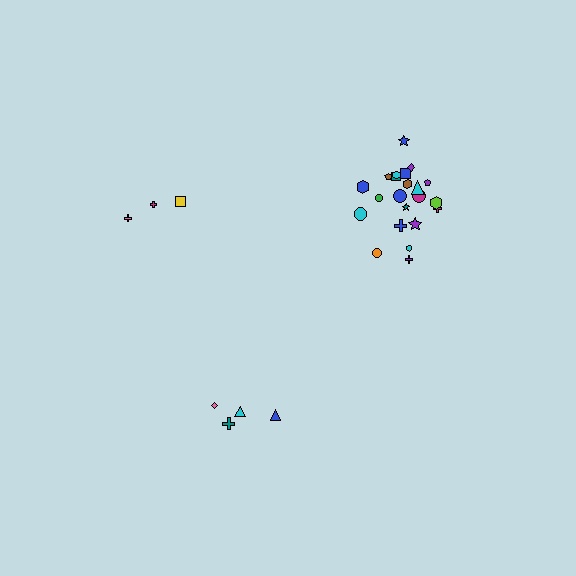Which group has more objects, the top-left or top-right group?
The top-right group.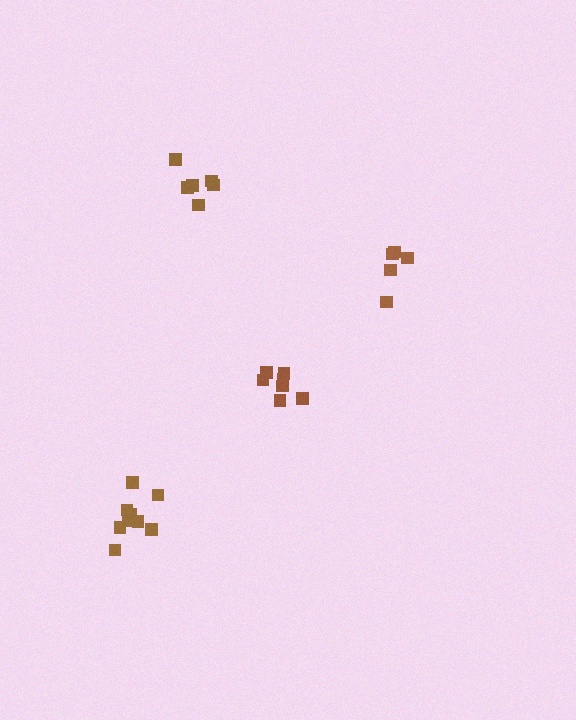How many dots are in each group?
Group 1: 5 dots, Group 2: 9 dots, Group 3: 7 dots, Group 4: 6 dots (27 total).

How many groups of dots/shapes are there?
There are 4 groups.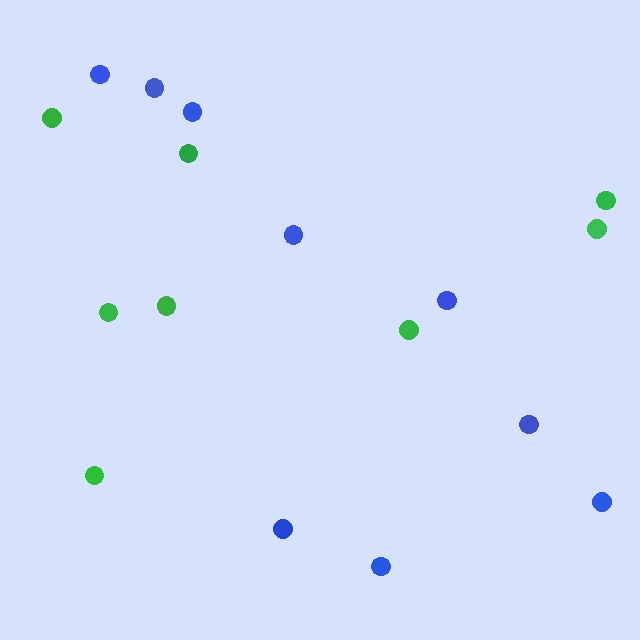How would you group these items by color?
There are 2 groups: one group of green circles (8) and one group of blue circles (9).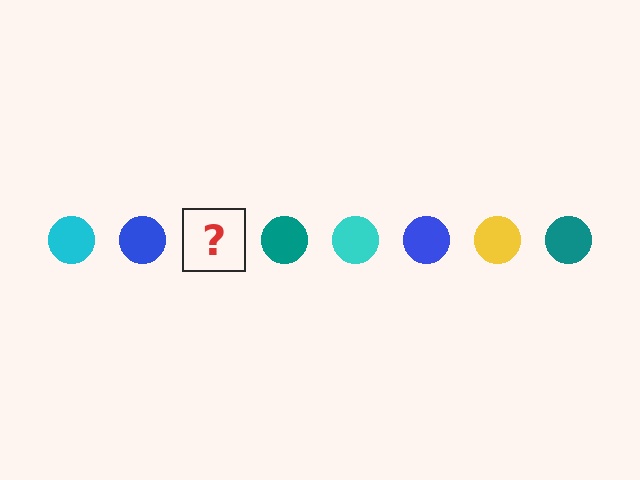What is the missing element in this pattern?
The missing element is a yellow circle.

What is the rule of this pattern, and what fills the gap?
The rule is that the pattern cycles through cyan, blue, yellow, teal circles. The gap should be filled with a yellow circle.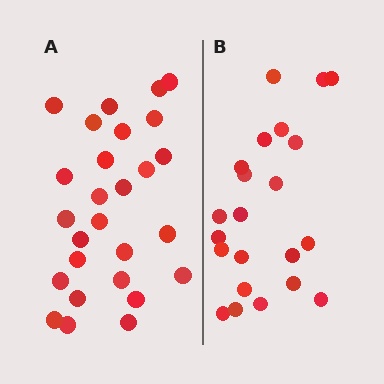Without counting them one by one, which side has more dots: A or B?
Region A (the left region) has more dots.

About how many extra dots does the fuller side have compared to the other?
Region A has about 5 more dots than region B.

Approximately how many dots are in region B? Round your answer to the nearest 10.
About 20 dots. (The exact count is 22, which rounds to 20.)